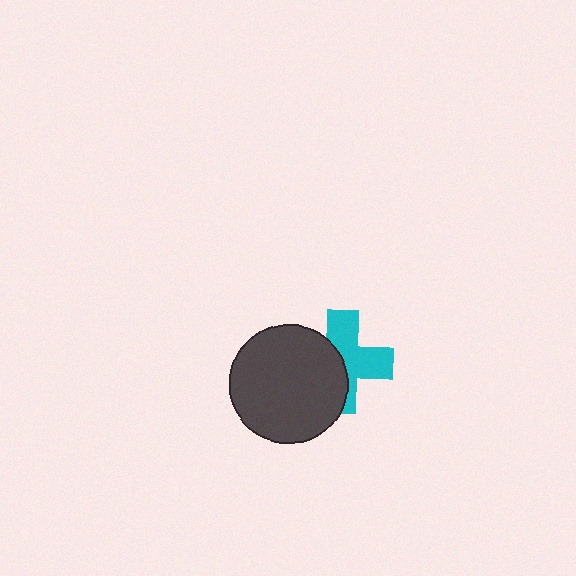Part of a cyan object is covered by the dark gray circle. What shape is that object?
It is a cross.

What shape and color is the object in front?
The object in front is a dark gray circle.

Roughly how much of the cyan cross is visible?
About half of it is visible (roughly 54%).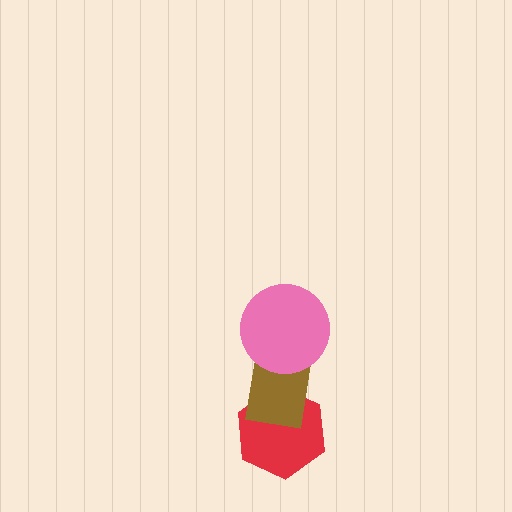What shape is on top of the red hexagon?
The brown rectangle is on top of the red hexagon.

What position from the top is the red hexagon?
The red hexagon is 3rd from the top.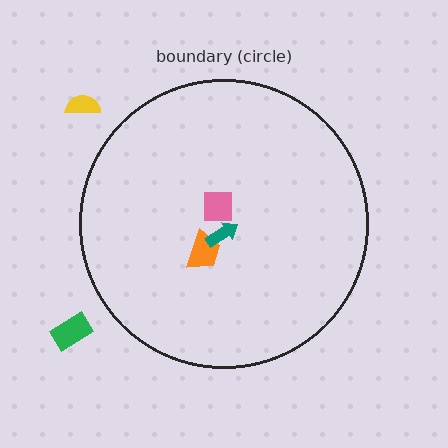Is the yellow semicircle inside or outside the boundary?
Outside.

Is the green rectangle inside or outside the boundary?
Outside.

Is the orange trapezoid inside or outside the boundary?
Inside.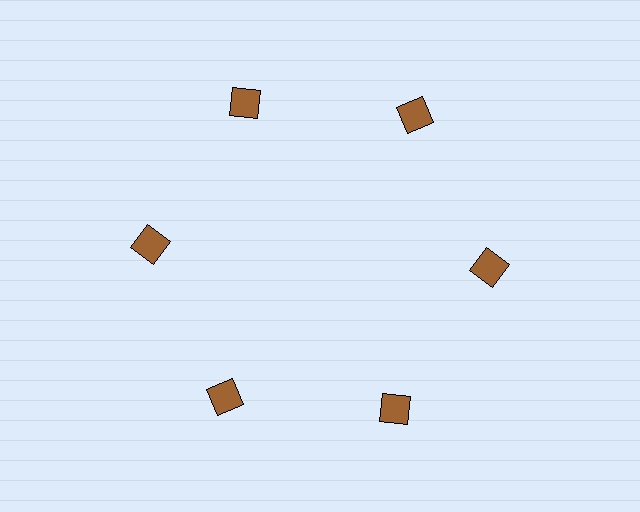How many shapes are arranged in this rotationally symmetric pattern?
There are 6 shapes, arranged in 6 groups of 1.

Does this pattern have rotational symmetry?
Yes, this pattern has 6-fold rotational symmetry. It looks the same after rotating 60 degrees around the center.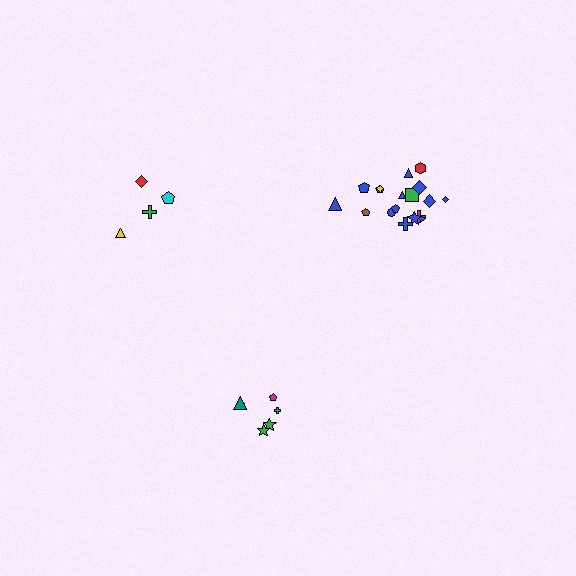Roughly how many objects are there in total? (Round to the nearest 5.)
Roughly 30 objects in total.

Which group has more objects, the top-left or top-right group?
The top-right group.